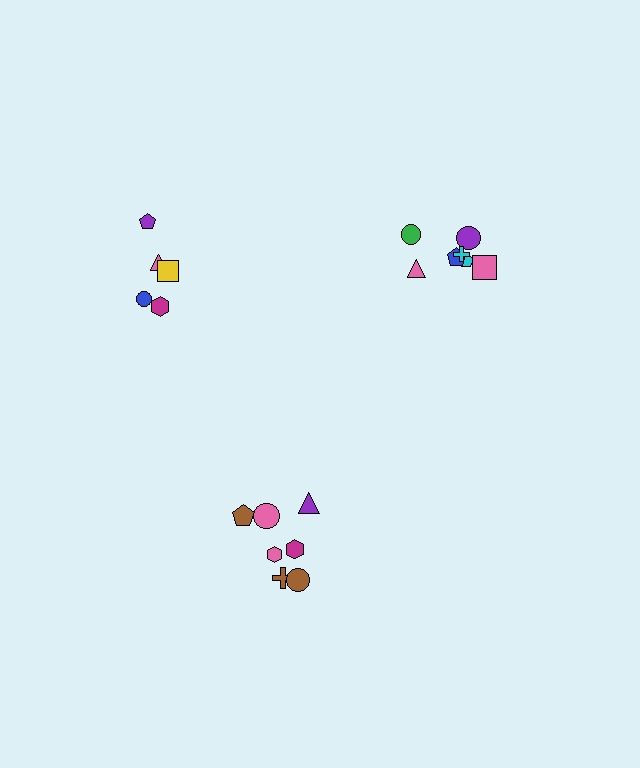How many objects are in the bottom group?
There are 7 objects.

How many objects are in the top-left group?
There are 5 objects.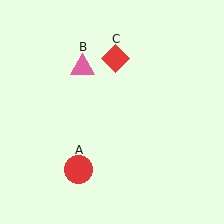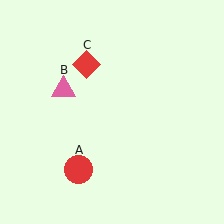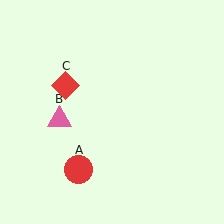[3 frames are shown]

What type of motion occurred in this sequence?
The pink triangle (object B), red diamond (object C) rotated counterclockwise around the center of the scene.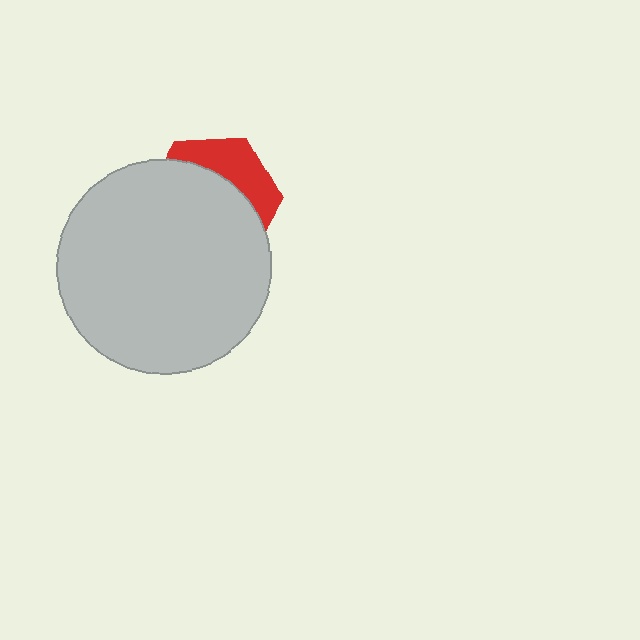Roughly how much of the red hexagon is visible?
A small part of it is visible (roughly 32%).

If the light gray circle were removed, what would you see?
You would see the complete red hexagon.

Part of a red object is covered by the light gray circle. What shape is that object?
It is a hexagon.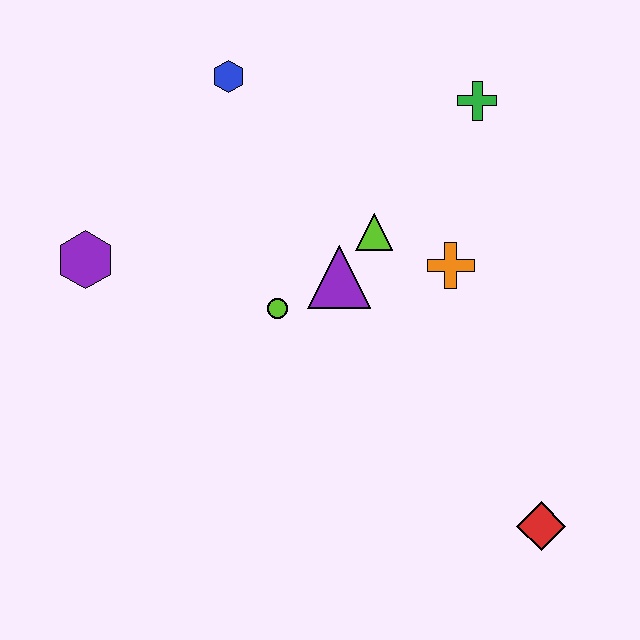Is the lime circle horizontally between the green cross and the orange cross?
No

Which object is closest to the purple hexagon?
The lime circle is closest to the purple hexagon.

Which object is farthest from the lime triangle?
The red diamond is farthest from the lime triangle.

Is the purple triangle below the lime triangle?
Yes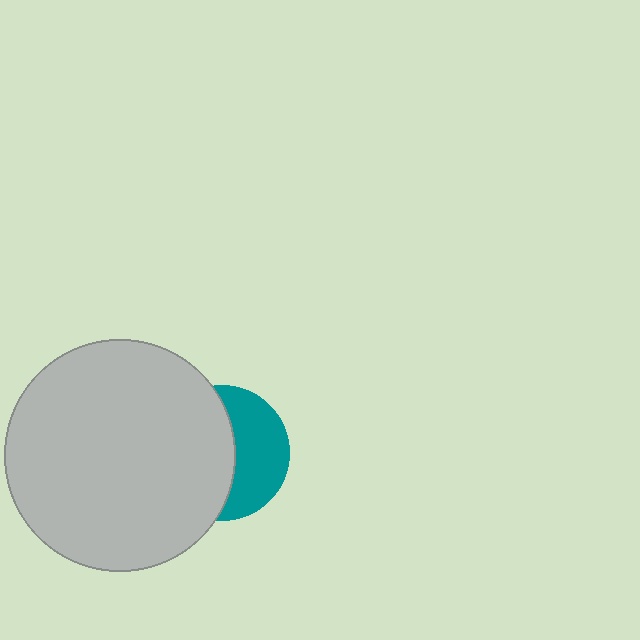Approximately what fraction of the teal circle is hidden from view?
Roughly 57% of the teal circle is hidden behind the light gray circle.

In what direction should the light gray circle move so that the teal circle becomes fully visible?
The light gray circle should move left. That is the shortest direction to clear the overlap and leave the teal circle fully visible.